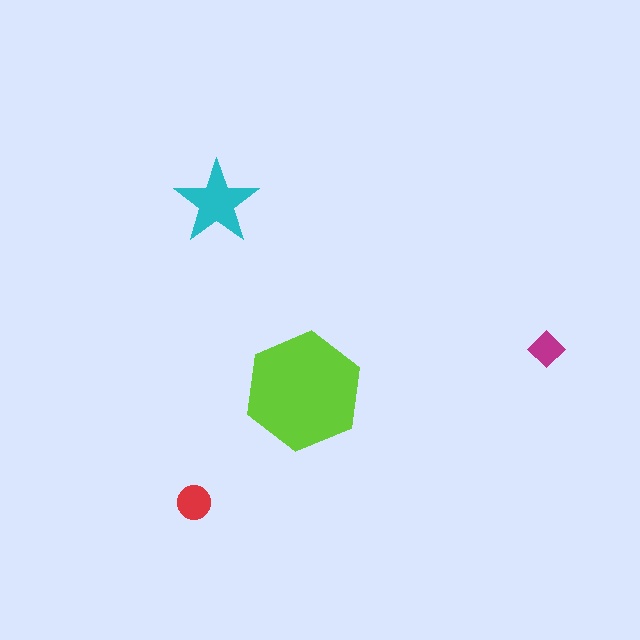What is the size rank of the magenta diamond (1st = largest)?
4th.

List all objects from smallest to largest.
The magenta diamond, the red circle, the cyan star, the lime hexagon.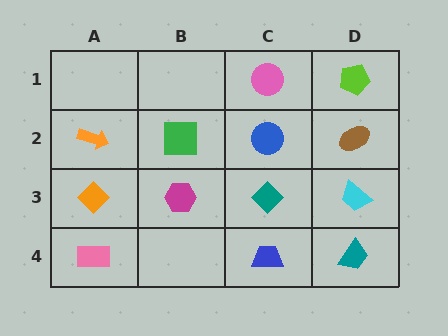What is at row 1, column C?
A pink circle.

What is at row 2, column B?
A green square.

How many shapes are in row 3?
4 shapes.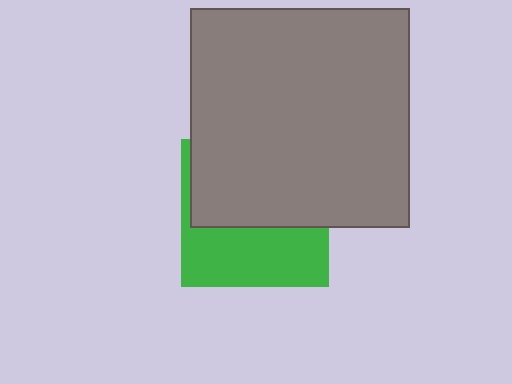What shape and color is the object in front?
The object in front is a gray square.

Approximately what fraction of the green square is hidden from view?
Roughly 56% of the green square is hidden behind the gray square.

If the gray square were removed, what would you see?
You would see the complete green square.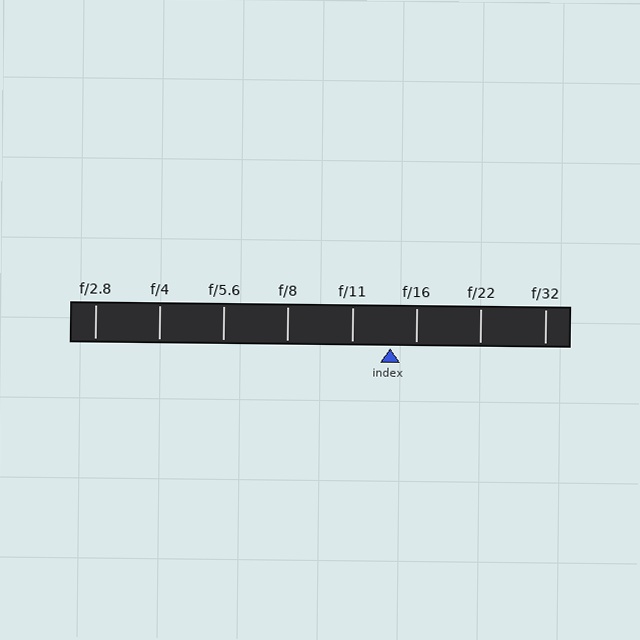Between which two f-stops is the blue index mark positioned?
The index mark is between f/11 and f/16.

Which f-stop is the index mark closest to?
The index mark is closest to f/16.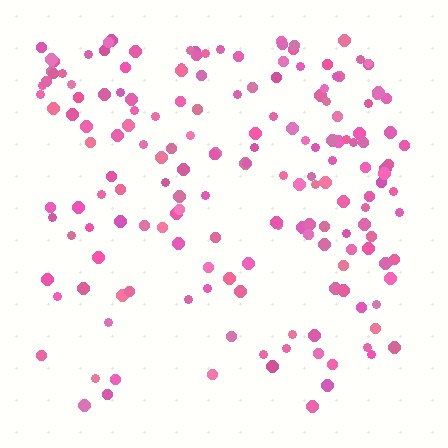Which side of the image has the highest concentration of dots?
The top.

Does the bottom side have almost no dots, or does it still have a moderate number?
Still a moderate number, just noticeably fewer than the top.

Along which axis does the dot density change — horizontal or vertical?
Vertical.